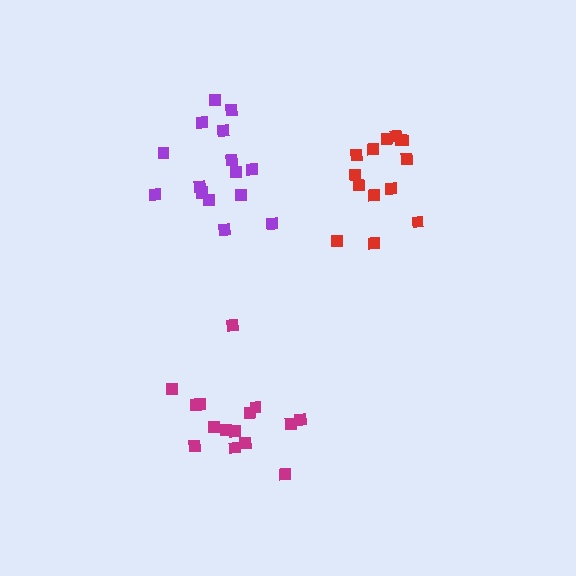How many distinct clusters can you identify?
There are 3 distinct clusters.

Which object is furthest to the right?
The red cluster is rightmost.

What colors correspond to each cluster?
The clusters are colored: magenta, red, purple.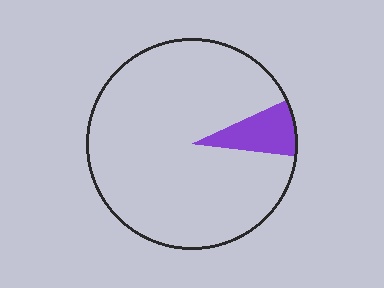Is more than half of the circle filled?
No.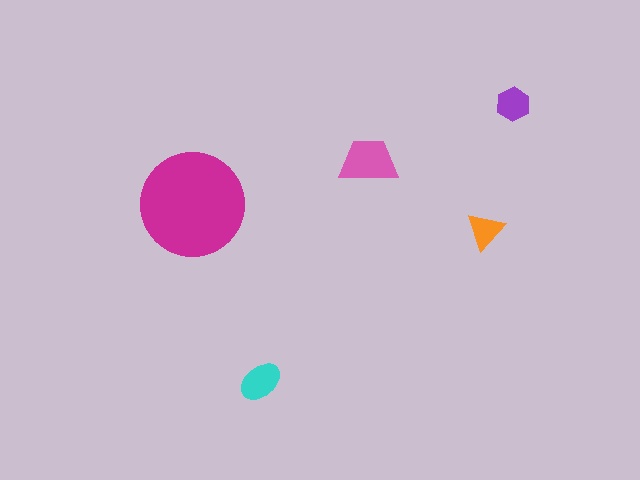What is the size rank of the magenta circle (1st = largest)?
1st.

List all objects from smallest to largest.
The orange triangle, the purple hexagon, the cyan ellipse, the pink trapezoid, the magenta circle.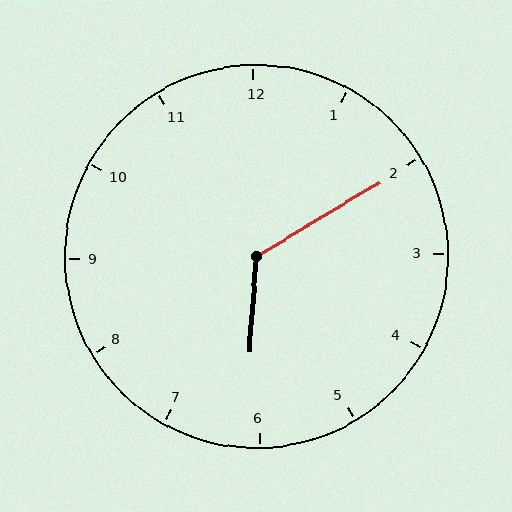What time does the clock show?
6:10.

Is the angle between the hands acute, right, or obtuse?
It is obtuse.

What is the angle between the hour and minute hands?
Approximately 125 degrees.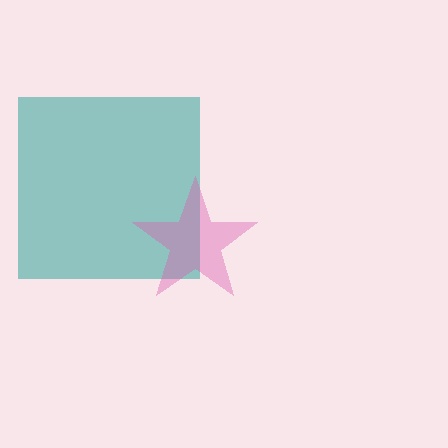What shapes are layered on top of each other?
The layered shapes are: a teal square, a pink star.